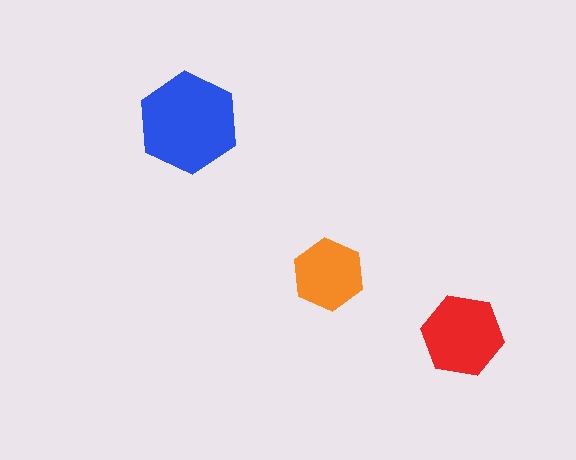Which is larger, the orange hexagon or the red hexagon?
The red one.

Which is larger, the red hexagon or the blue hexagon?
The blue one.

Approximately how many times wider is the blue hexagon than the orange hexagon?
About 1.5 times wider.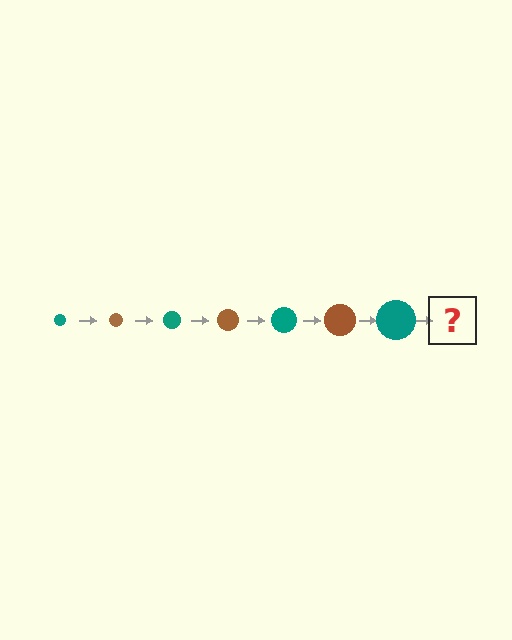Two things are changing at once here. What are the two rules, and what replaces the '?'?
The two rules are that the circle grows larger each step and the color cycles through teal and brown. The '?' should be a brown circle, larger than the previous one.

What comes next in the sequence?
The next element should be a brown circle, larger than the previous one.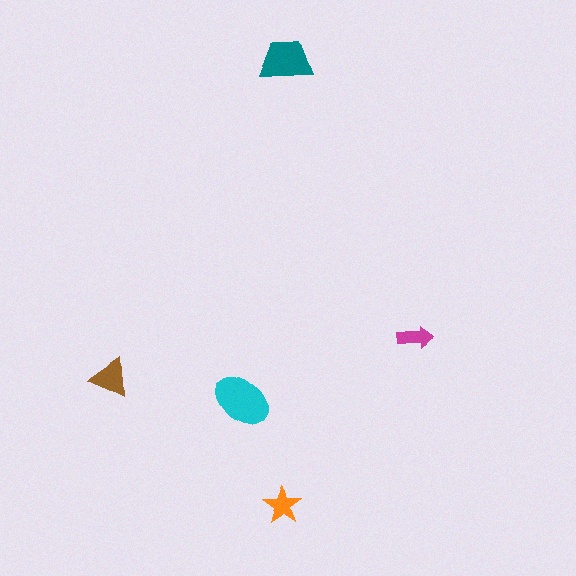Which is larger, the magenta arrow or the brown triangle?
The brown triangle.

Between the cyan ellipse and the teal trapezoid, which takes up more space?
The cyan ellipse.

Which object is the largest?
The cyan ellipse.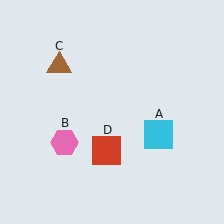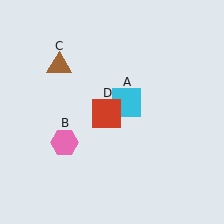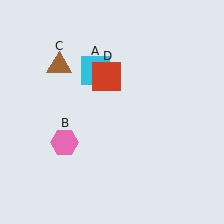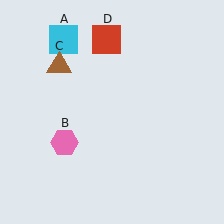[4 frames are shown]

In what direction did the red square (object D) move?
The red square (object D) moved up.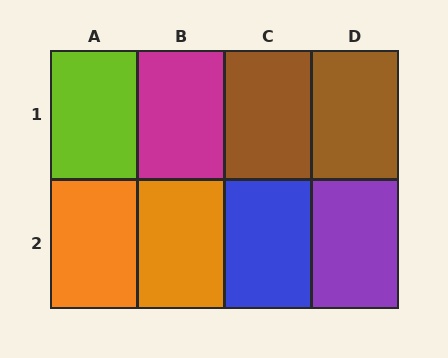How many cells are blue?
1 cell is blue.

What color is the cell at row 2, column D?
Purple.